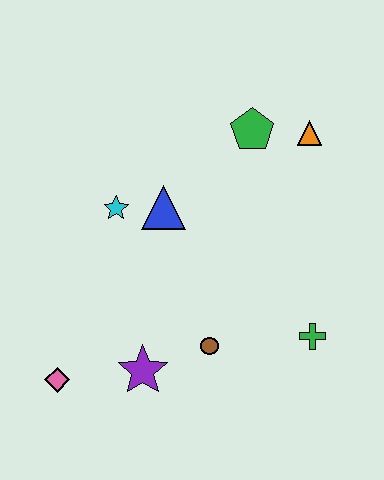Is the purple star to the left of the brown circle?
Yes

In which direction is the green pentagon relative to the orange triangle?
The green pentagon is to the left of the orange triangle.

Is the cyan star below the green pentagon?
Yes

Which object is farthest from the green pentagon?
The pink diamond is farthest from the green pentagon.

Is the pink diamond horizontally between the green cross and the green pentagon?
No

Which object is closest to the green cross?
The brown circle is closest to the green cross.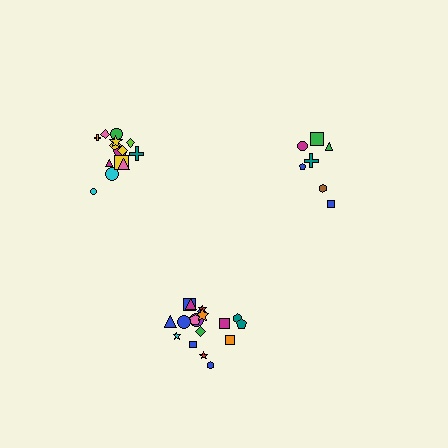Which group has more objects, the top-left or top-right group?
The top-left group.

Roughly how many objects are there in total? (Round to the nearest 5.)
Roughly 40 objects in total.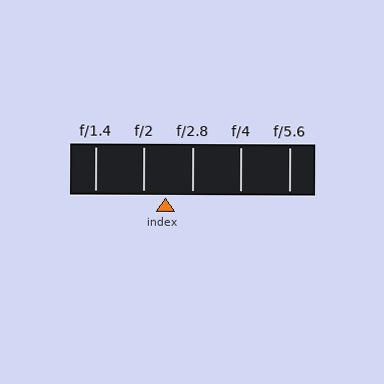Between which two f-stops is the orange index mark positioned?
The index mark is between f/2 and f/2.8.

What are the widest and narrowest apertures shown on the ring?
The widest aperture shown is f/1.4 and the narrowest is f/5.6.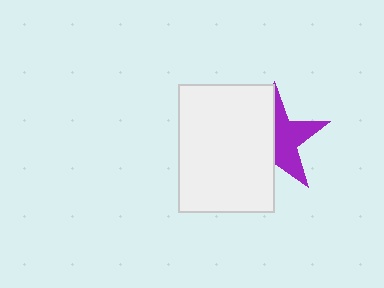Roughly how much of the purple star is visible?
About half of it is visible (roughly 48%).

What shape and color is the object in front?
The object in front is a white rectangle.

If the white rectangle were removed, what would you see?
You would see the complete purple star.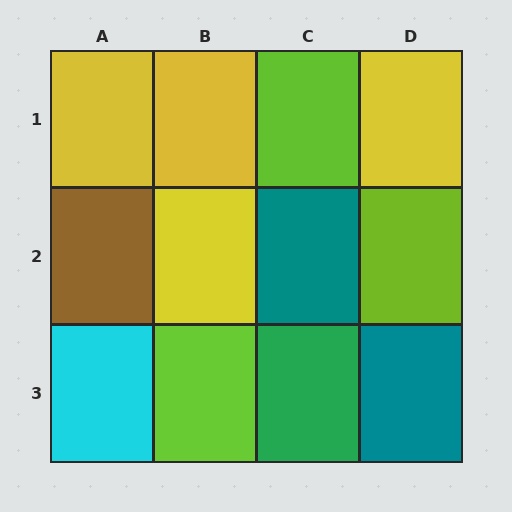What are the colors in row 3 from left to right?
Cyan, lime, green, teal.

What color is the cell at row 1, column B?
Yellow.